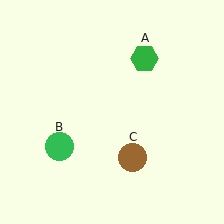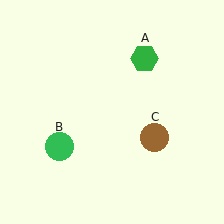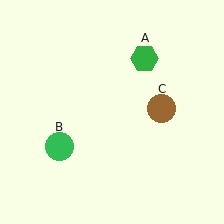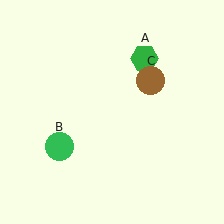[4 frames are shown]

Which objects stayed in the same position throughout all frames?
Green hexagon (object A) and green circle (object B) remained stationary.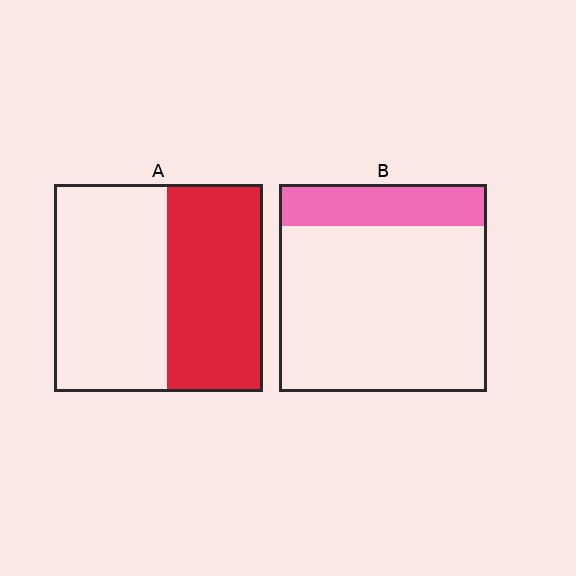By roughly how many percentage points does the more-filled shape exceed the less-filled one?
By roughly 25 percentage points (A over B).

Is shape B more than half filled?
No.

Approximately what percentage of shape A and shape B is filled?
A is approximately 45% and B is approximately 20%.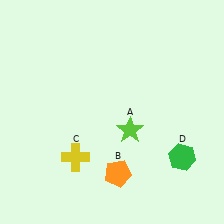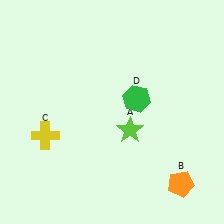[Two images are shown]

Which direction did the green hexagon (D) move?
The green hexagon (D) moved up.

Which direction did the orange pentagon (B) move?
The orange pentagon (B) moved right.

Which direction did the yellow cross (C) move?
The yellow cross (C) moved left.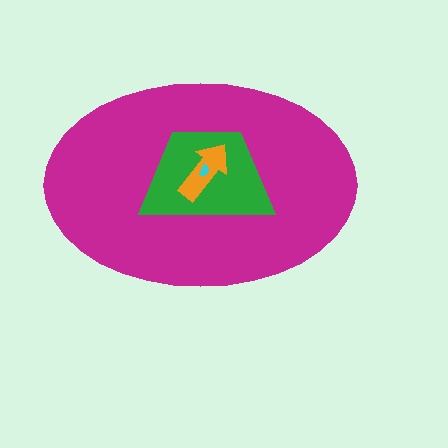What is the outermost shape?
The magenta ellipse.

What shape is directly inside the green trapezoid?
The orange arrow.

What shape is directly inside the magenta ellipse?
The green trapezoid.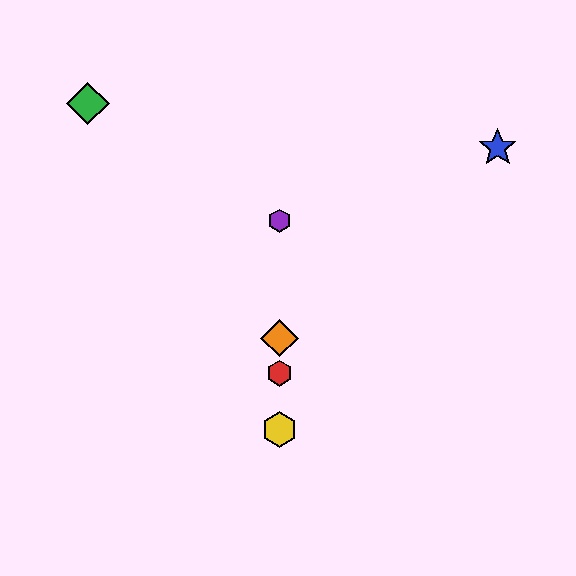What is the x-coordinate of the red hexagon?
The red hexagon is at x≈280.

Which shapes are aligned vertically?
The red hexagon, the yellow hexagon, the purple hexagon, the orange diamond are aligned vertically.